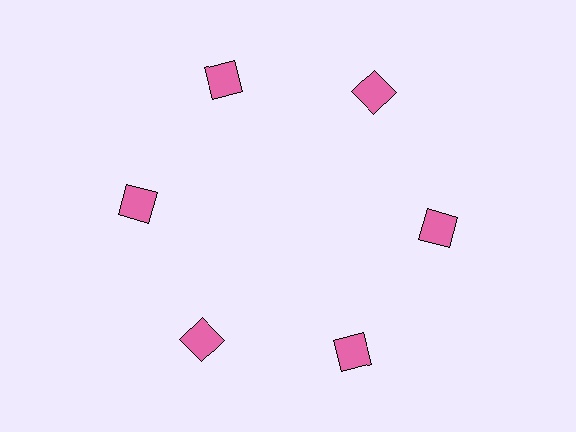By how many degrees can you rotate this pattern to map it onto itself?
The pattern maps onto itself every 60 degrees of rotation.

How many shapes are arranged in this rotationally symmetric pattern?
There are 6 shapes, arranged in 6 groups of 1.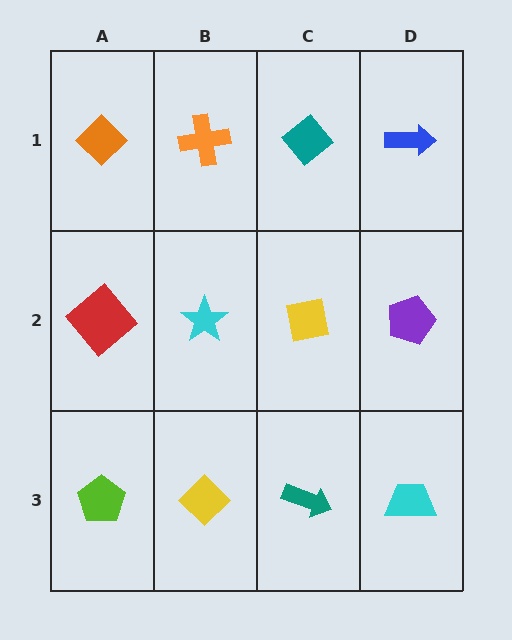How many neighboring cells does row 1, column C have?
3.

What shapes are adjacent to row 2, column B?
An orange cross (row 1, column B), a yellow diamond (row 3, column B), a red diamond (row 2, column A), a yellow square (row 2, column C).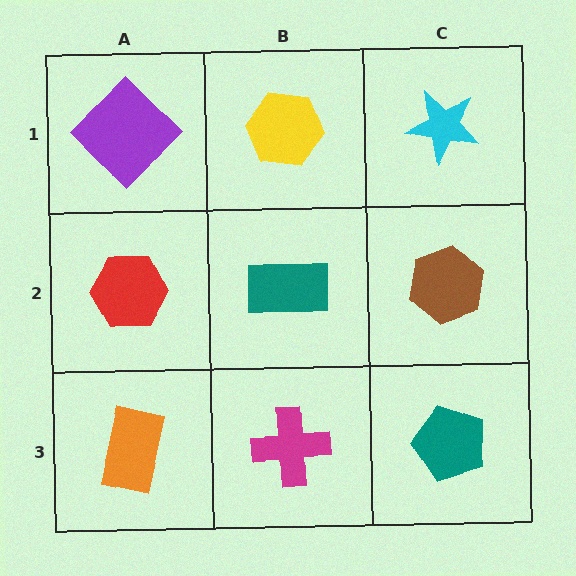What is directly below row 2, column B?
A magenta cross.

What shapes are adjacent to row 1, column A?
A red hexagon (row 2, column A), a yellow hexagon (row 1, column B).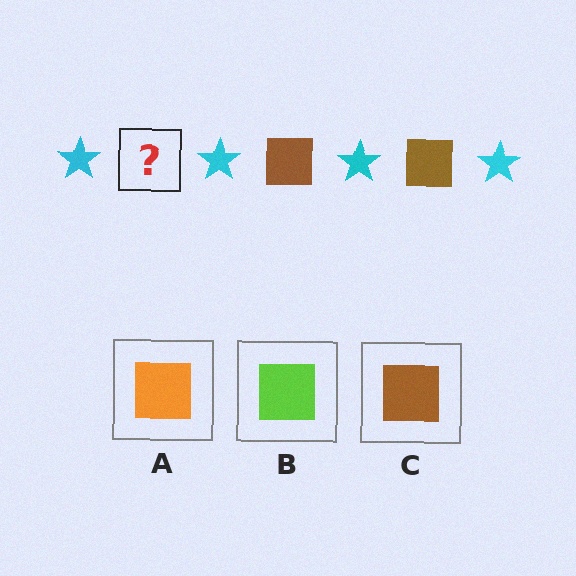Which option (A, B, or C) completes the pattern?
C.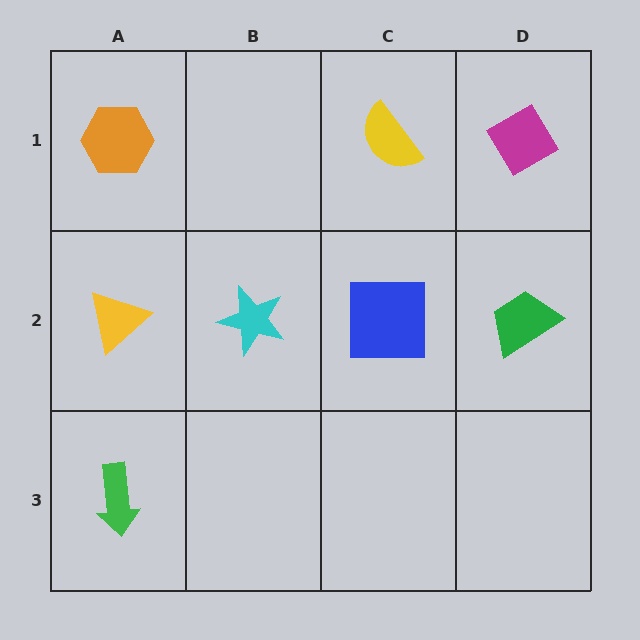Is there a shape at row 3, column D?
No, that cell is empty.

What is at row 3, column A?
A green arrow.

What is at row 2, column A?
A yellow triangle.